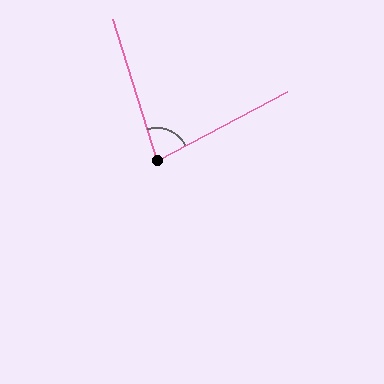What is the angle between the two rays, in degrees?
Approximately 79 degrees.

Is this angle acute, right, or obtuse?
It is acute.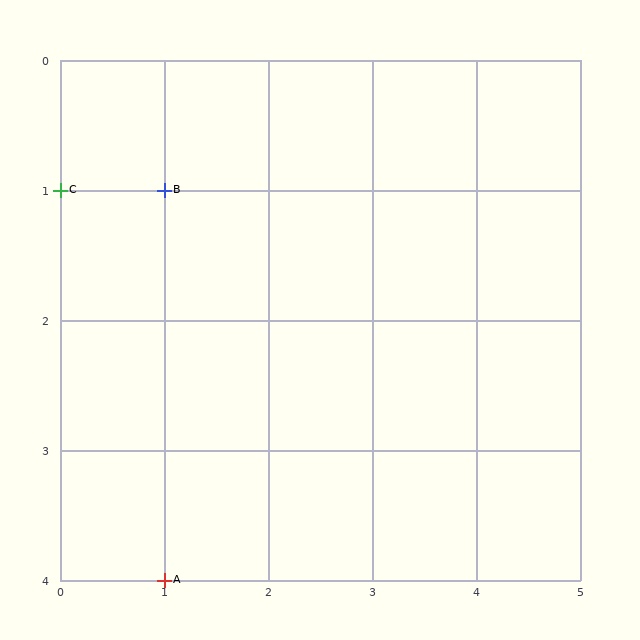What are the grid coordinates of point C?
Point C is at grid coordinates (0, 1).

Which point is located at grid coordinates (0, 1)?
Point C is at (0, 1).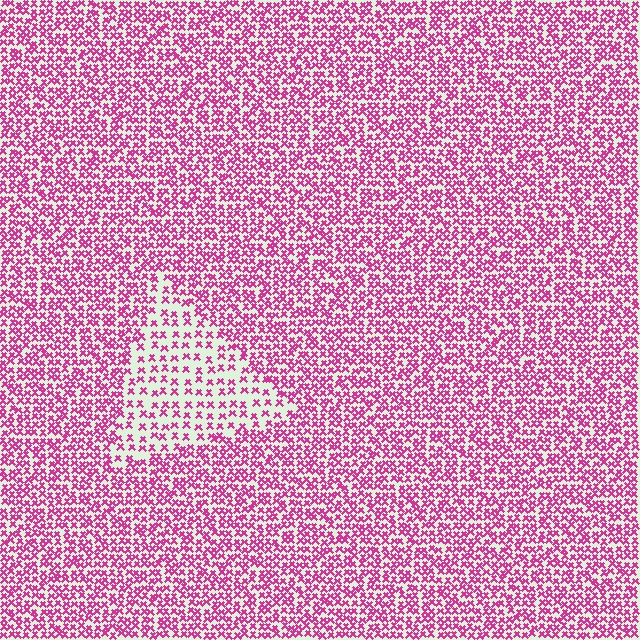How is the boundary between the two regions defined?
The boundary is defined by a change in element density (approximately 2.1x ratio). All elements are the same color, size, and shape.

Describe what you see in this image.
The image contains small magenta elements arranged at two different densities. A triangle-shaped region is visible where the elements are less densely packed than the surrounding area.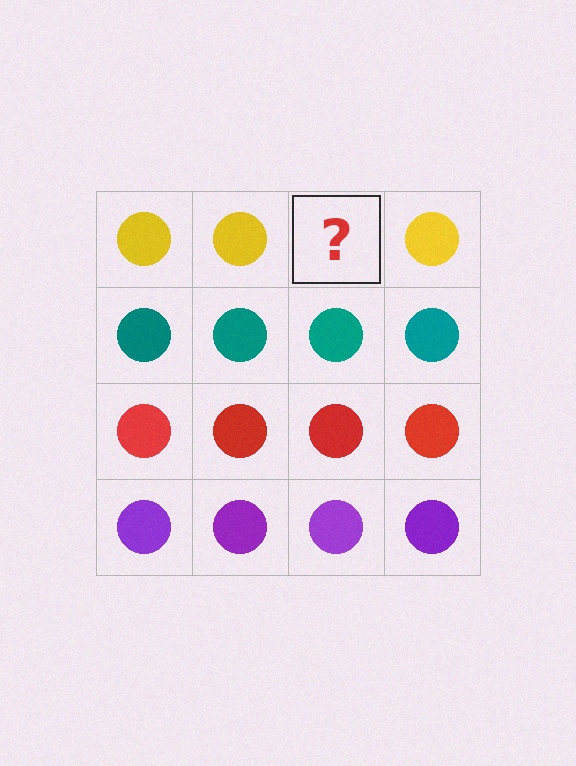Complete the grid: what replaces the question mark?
The question mark should be replaced with a yellow circle.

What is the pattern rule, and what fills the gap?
The rule is that each row has a consistent color. The gap should be filled with a yellow circle.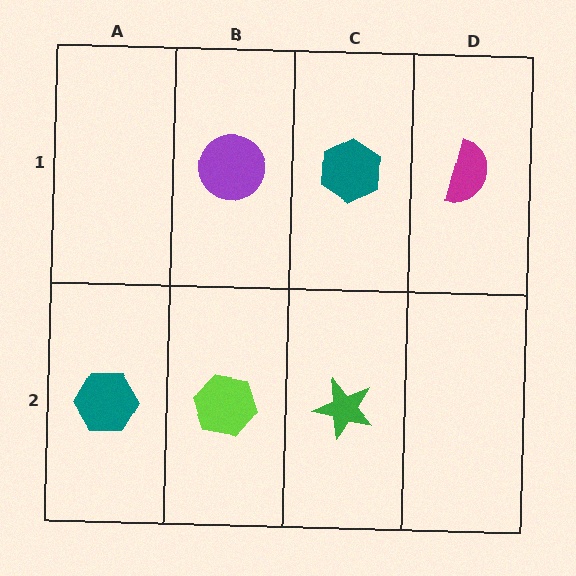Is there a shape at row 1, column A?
No, that cell is empty.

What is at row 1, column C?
A teal hexagon.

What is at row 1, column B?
A purple circle.